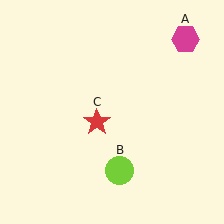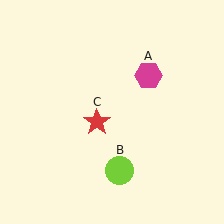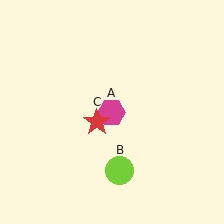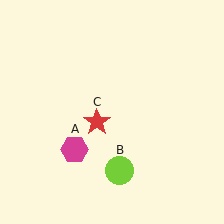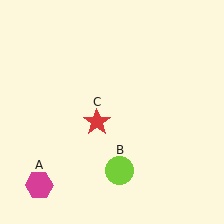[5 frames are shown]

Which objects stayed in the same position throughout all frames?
Lime circle (object B) and red star (object C) remained stationary.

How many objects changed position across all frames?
1 object changed position: magenta hexagon (object A).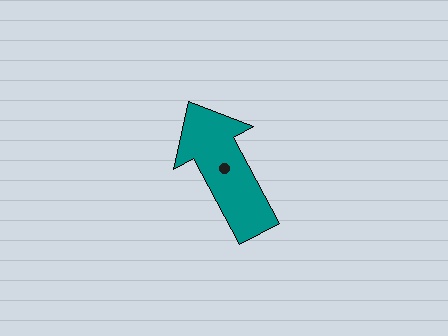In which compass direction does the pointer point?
Northwest.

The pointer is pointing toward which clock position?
Roughly 11 o'clock.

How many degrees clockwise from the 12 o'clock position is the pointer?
Approximately 332 degrees.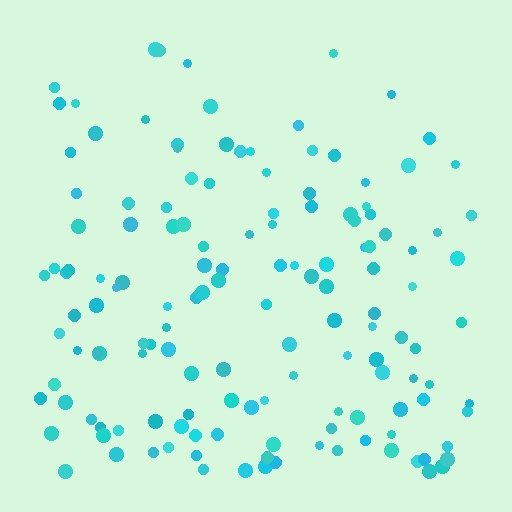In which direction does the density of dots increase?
From top to bottom, with the bottom side densest.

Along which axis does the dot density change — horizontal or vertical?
Vertical.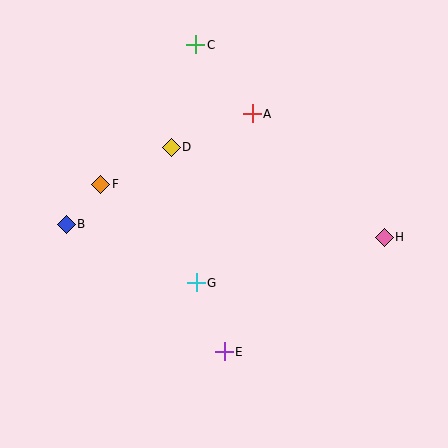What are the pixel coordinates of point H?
Point H is at (384, 237).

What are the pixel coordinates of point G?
Point G is at (196, 283).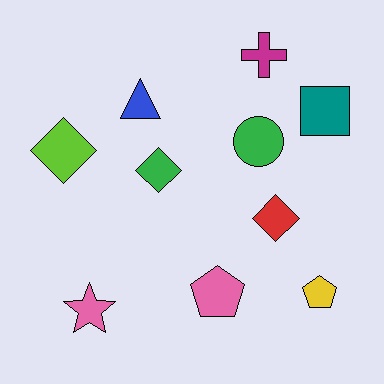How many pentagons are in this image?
There are 2 pentagons.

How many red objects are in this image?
There is 1 red object.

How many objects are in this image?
There are 10 objects.